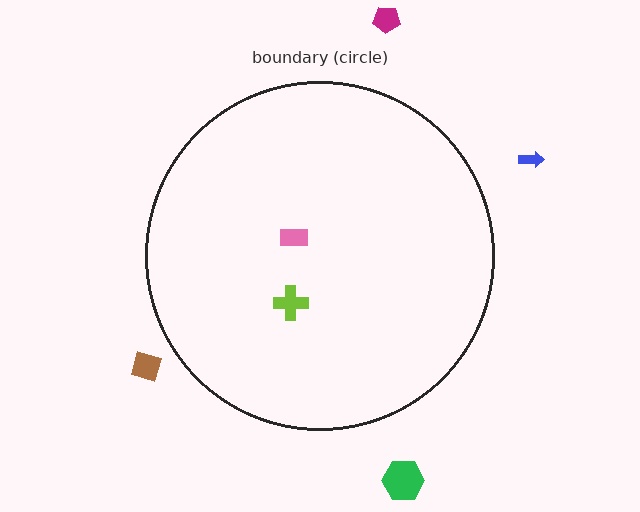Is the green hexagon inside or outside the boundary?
Outside.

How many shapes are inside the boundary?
2 inside, 4 outside.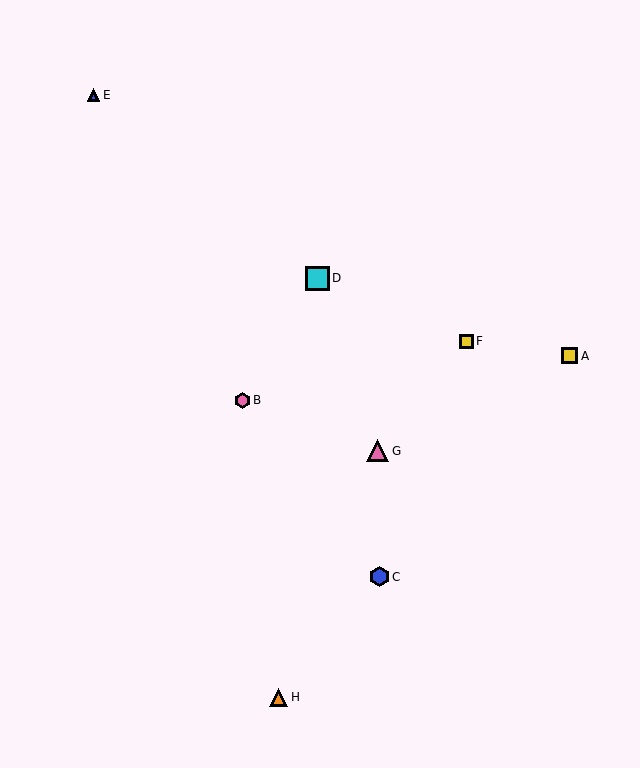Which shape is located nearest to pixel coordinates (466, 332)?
The yellow square (labeled F) at (466, 341) is nearest to that location.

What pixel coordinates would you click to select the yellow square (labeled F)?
Click at (466, 341) to select the yellow square F.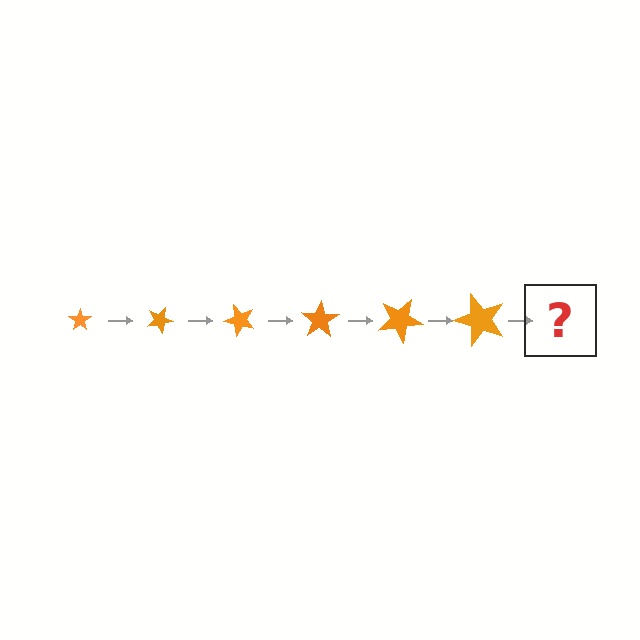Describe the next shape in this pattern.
It should be a star, larger than the previous one and rotated 150 degrees from the start.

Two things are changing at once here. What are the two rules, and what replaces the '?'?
The two rules are that the star grows larger each step and it rotates 25 degrees each step. The '?' should be a star, larger than the previous one and rotated 150 degrees from the start.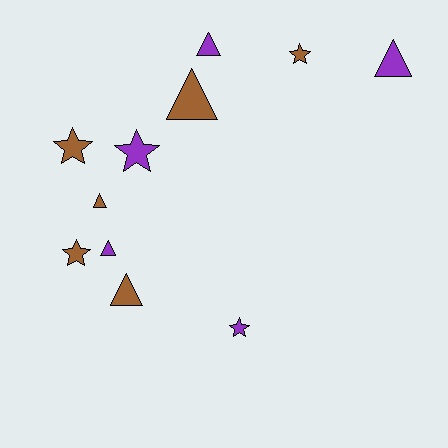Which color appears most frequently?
Brown, with 6 objects.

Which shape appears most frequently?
Triangle, with 6 objects.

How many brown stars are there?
There are 3 brown stars.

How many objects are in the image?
There are 11 objects.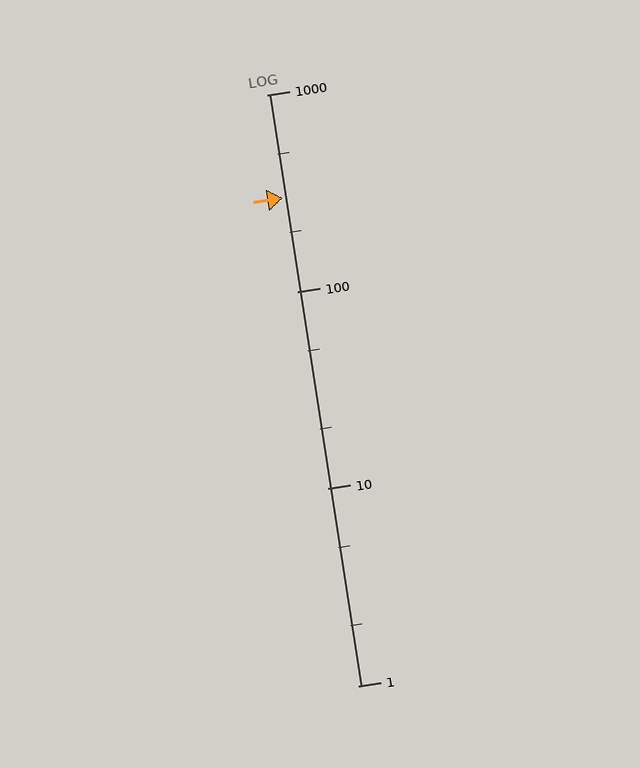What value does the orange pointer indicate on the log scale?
The pointer indicates approximately 300.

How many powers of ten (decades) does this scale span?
The scale spans 3 decades, from 1 to 1000.